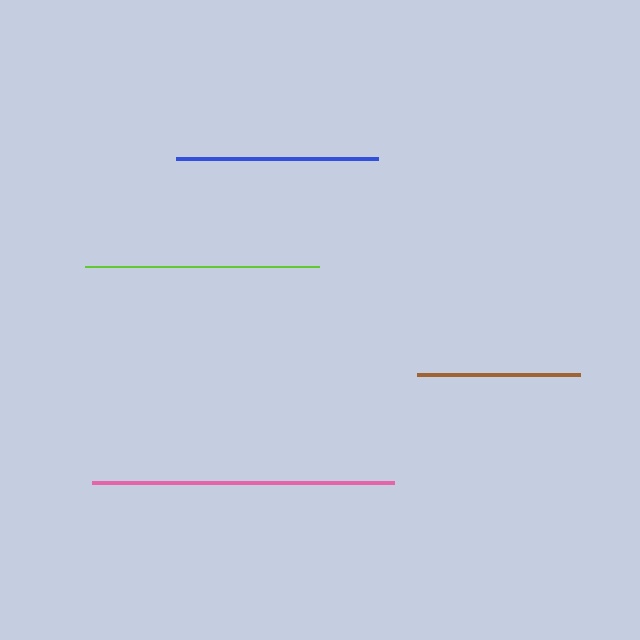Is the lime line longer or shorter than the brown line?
The lime line is longer than the brown line.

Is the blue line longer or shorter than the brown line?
The blue line is longer than the brown line.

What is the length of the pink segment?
The pink segment is approximately 301 pixels long.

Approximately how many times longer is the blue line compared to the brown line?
The blue line is approximately 1.2 times the length of the brown line.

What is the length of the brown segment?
The brown segment is approximately 163 pixels long.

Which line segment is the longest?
The pink line is the longest at approximately 301 pixels.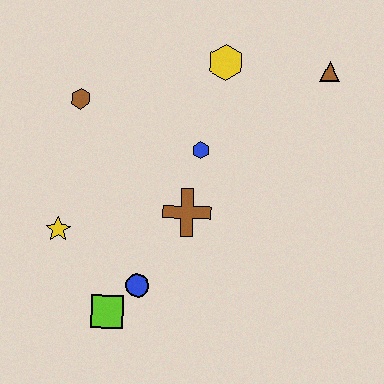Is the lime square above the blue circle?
No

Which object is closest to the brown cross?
The blue hexagon is closest to the brown cross.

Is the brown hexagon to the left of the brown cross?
Yes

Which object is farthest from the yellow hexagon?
The lime square is farthest from the yellow hexagon.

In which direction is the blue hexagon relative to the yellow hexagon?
The blue hexagon is below the yellow hexagon.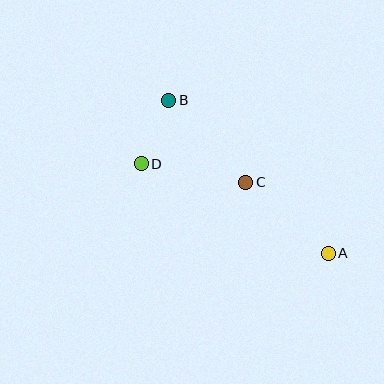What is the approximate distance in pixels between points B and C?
The distance between B and C is approximately 112 pixels.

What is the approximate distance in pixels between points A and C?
The distance between A and C is approximately 109 pixels.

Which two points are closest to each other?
Points B and D are closest to each other.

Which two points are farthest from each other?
Points A and B are farthest from each other.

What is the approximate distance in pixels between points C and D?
The distance between C and D is approximately 106 pixels.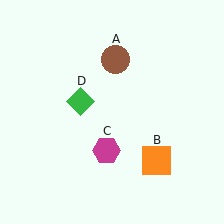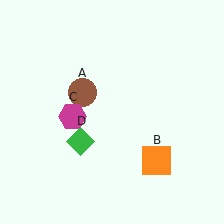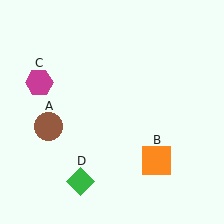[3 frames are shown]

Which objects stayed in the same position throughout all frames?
Orange square (object B) remained stationary.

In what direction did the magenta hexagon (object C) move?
The magenta hexagon (object C) moved up and to the left.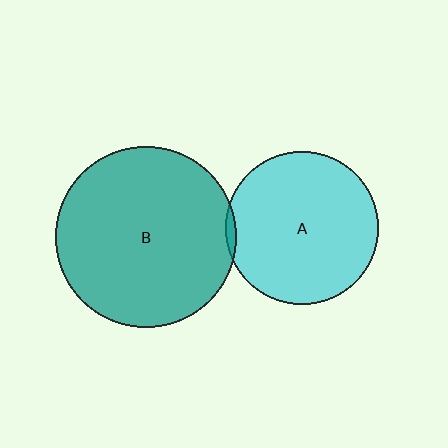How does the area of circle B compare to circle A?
Approximately 1.4 times.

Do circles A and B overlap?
Yes.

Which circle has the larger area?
Circle B (teal).